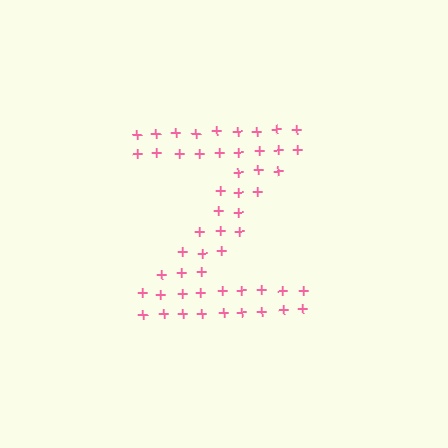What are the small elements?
The small elements are plus signs.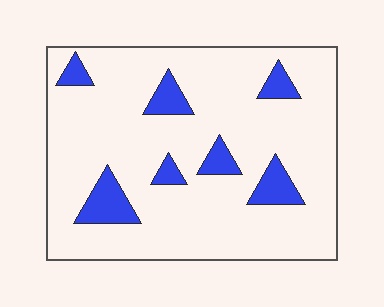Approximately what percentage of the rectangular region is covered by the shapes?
Approximately 15%.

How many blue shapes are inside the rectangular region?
7.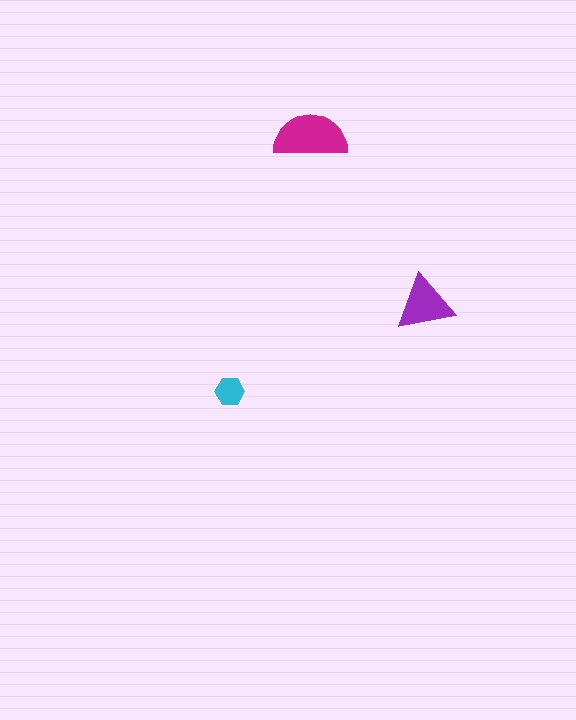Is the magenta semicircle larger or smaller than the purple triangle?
Larger.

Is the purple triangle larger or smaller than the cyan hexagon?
Larger.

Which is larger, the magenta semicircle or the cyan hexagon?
The magenta semicircle.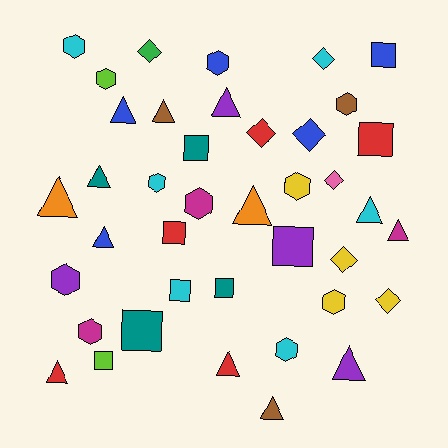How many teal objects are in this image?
There are 4 teal objects.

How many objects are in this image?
There are 40 objects.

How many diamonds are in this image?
There are 7 diamonds.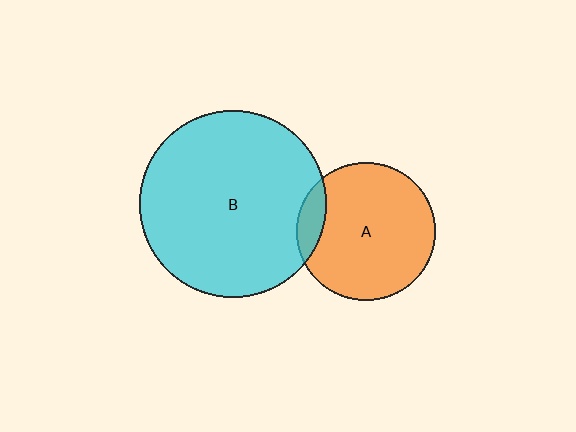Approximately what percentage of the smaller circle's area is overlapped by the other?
Approximately 10%.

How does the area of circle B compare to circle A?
Approximately 1.8 times.